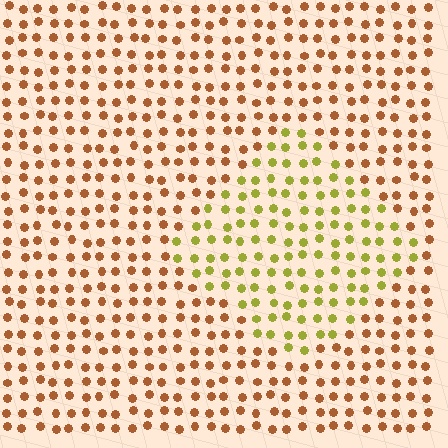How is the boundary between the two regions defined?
The boundary is defined purely by a slight shift in hue (about 47 degrees). Spacing, size, and orientation are identical on both sides.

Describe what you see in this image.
The image is filled with small brown elements in a uniform arrangement. A diamond-shaped region is visible where the elements are tinted to a slightly different hue, forming a subtle color boundary.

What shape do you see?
I see a diamond.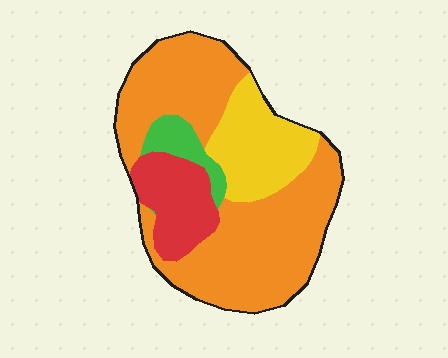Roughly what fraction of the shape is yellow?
Yellow takes up about one fifth (1/5) of the shape.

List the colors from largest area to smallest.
From largest to smallest: orange, yellow, red, green.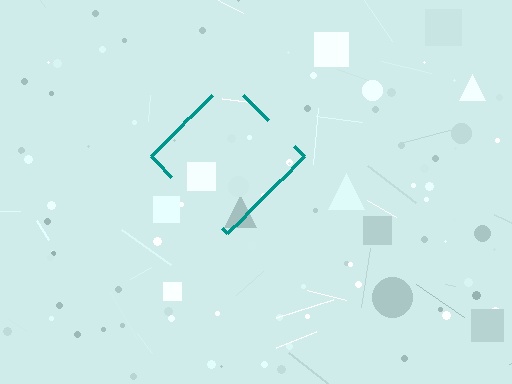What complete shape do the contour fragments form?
The contour fragments form a diamond.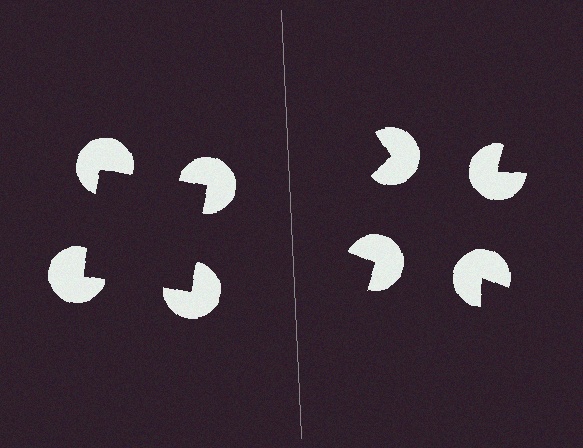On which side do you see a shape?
An illusory square appears on the left side. On the right side the wedge cuts are rotated, so no coherent shape forms.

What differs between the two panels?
The pac-man discs are positioned identically on both sides; only the wedge orientations differ. On the left they align to a square; on the right they are misaligned.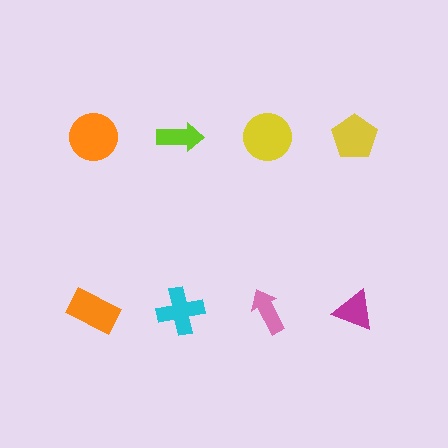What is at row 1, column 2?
A lime arrow.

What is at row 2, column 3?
A pink arrow.